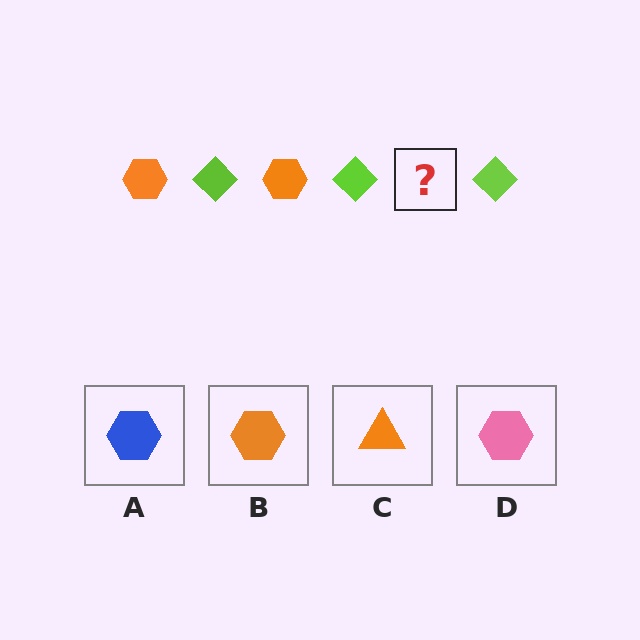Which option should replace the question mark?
Option B.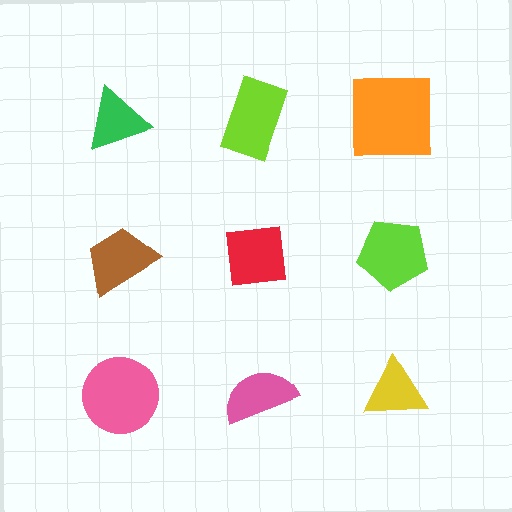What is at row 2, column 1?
A brown trapezoid.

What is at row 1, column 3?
An orange square.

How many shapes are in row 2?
3 shapes.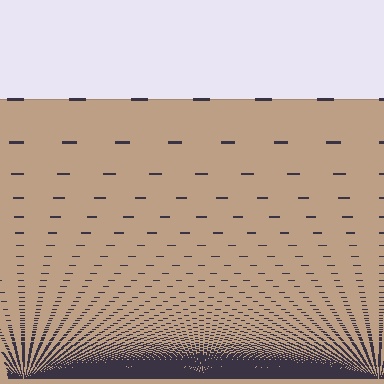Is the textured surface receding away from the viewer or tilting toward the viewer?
The surface appears to tilt toward the viewer. Texture elements get larger and sparser toward the top.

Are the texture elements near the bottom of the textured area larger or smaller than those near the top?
Smaller. The gradient is inverted — elements near the bottom are smaller and denser.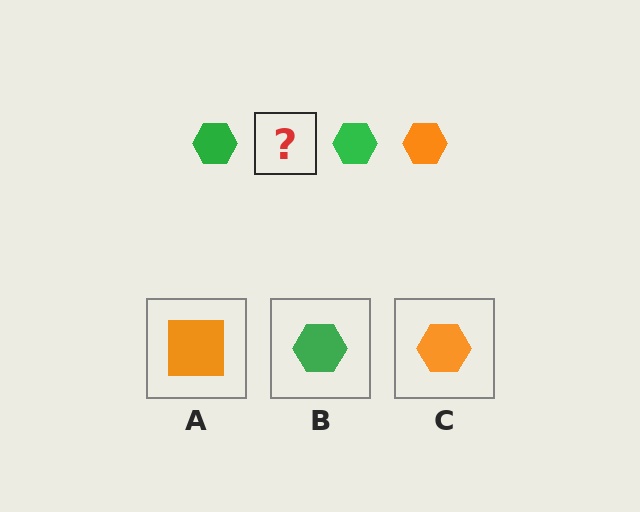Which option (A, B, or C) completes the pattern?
C.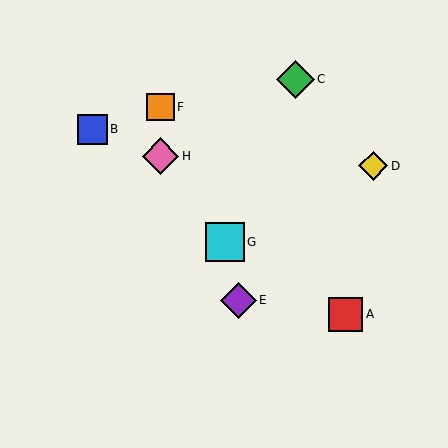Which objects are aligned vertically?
Objects F, H are aligned vertically.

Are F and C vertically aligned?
No, F is at x≈160 and C is at x≈295.